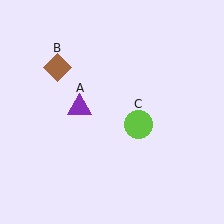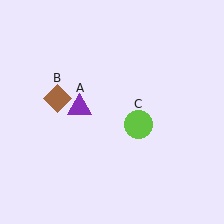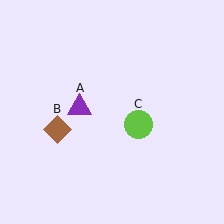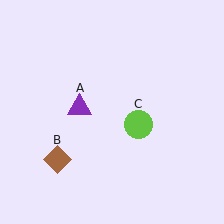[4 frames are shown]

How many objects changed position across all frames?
1 object changed position: brown diamond (object B).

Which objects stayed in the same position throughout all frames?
Purple triangle (object A) and lime circle (object C) remained stationary.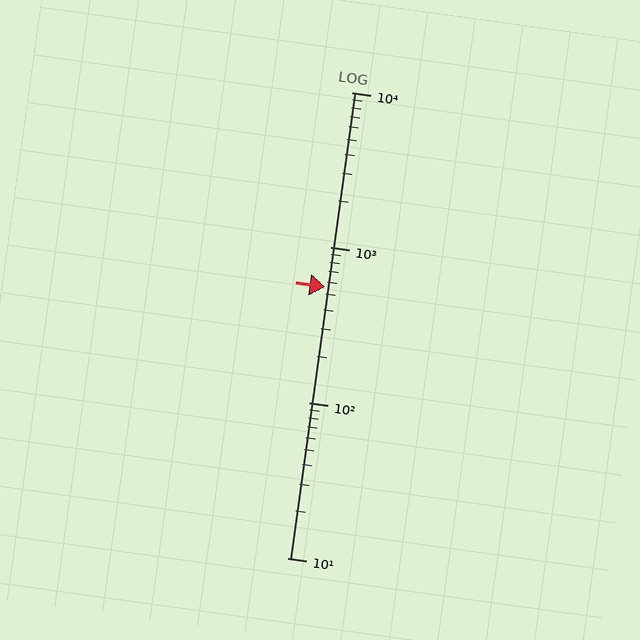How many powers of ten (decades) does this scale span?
The scale spans 3 decades, from 10 to 10000.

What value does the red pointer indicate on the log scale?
The pointer indicates approximately 560.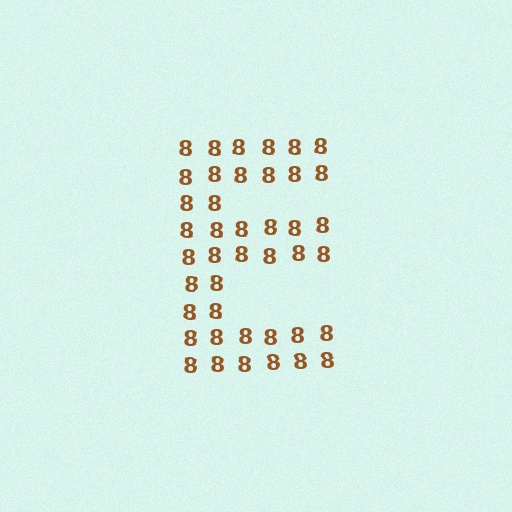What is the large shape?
The large shape is the letter E.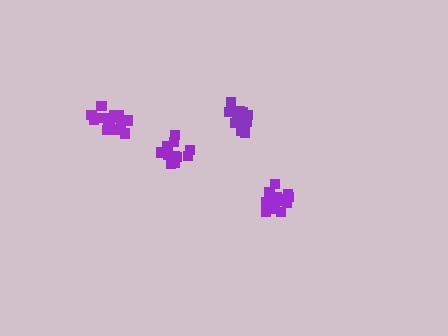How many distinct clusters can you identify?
There are 4 distinct clusters.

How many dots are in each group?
Group 1: 14 dots, Group 2: 16 dots, Group 3: 13 dots, Group 4: 16 dots (59 total).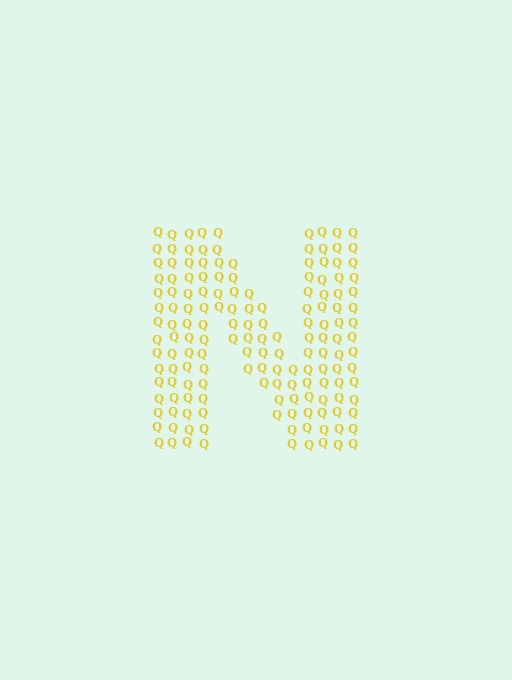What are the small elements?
The small elements are letter Q's.